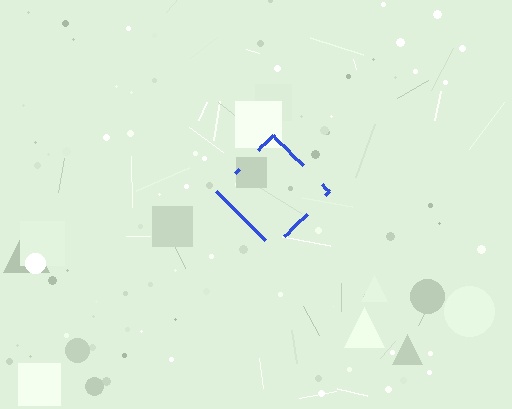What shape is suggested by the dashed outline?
The dashed outline suggests a diamond.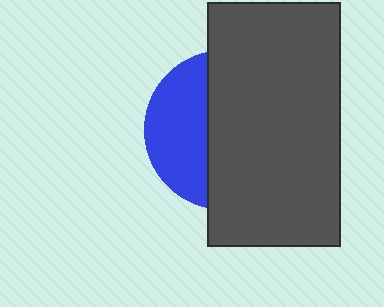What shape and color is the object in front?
The object in front is a dark gray rectangle.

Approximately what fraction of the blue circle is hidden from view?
Roughly 63% of the blue circle is hidden behind the dark gray rectangle.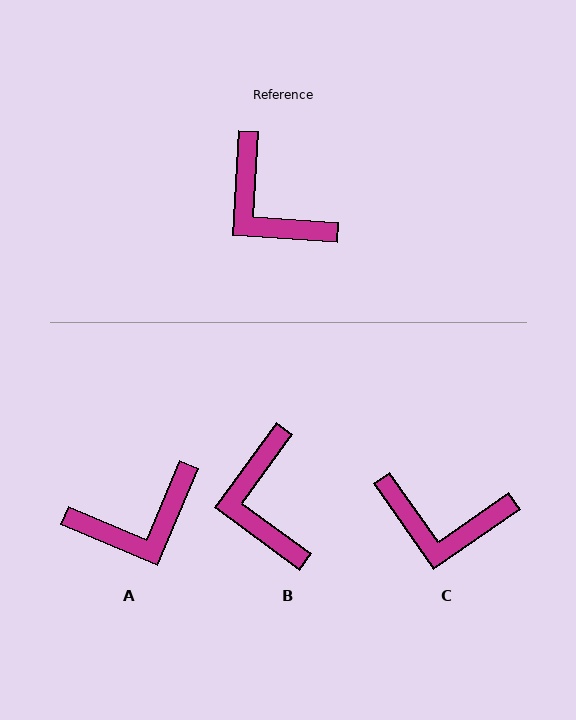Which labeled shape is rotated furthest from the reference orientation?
A, about 71 degrees away.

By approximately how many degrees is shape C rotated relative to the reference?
Approximately 39 degrees counter-clockwise.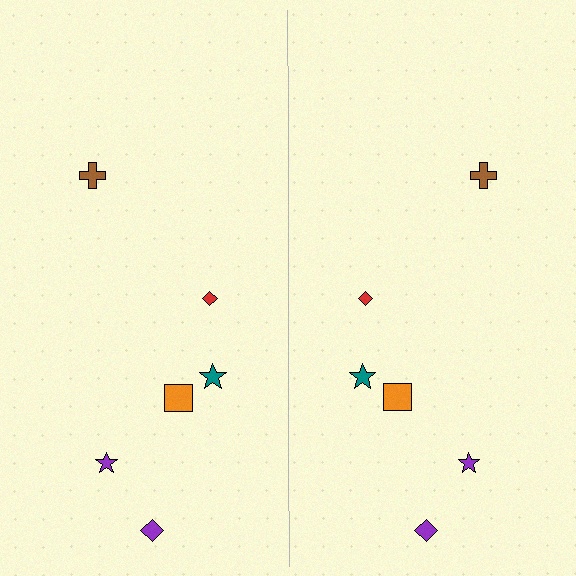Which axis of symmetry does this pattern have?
The pattern has a vertical axis of symmetry running through the center of the image.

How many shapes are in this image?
There are 12 shapes in this image.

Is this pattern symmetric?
Yes, this pattern has bilateral (reflection) symmetry.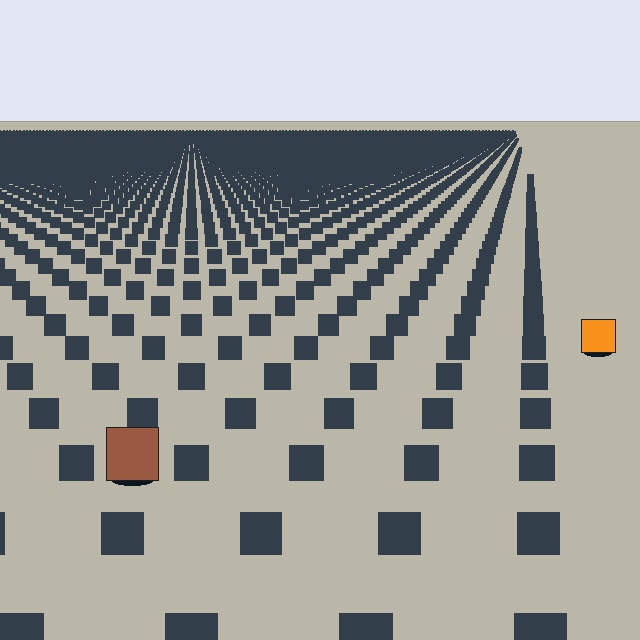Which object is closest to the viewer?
The brown square is closest. The texture marks near it are larger and more spread out.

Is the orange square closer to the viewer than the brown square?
No. The brown square is closer — you can tell from the texture gradient: the ground texture is coarser near it.